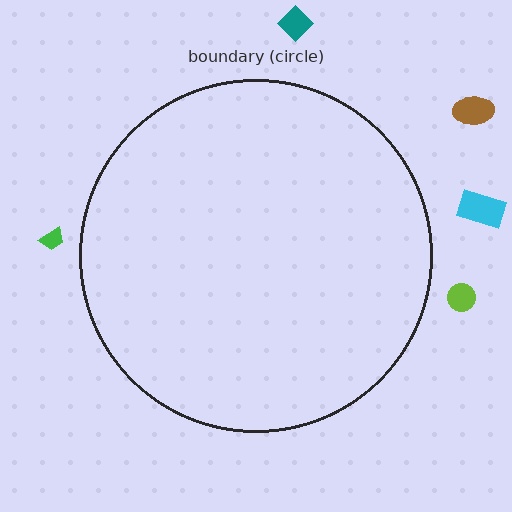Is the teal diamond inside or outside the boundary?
Outside.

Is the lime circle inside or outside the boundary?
Outside.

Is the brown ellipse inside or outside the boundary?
Outside.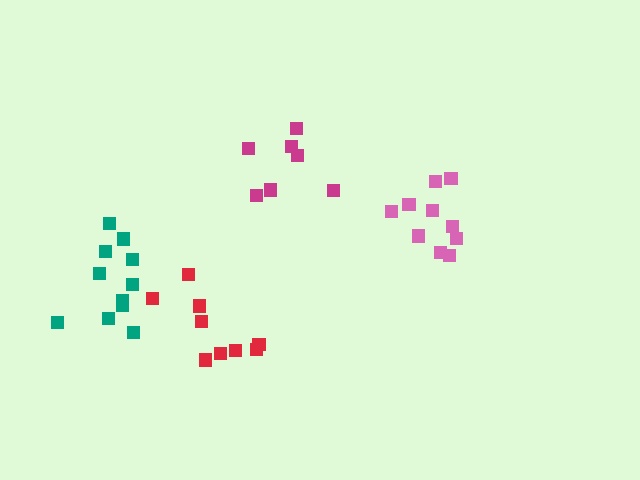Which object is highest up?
The magenta cluster is topmost.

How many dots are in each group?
Group 1: 10 dots, Group 2: 11 dots, Group 3: 7 dots, Group 4: 9 dots (37 total).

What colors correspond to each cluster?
The clusters are colored: pink, teal, magenta, red.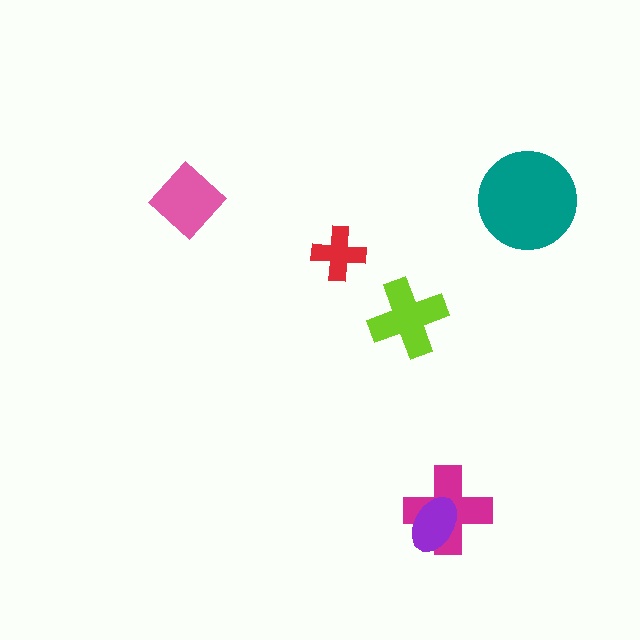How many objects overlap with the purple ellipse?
1 object overlaps with the purple ellipse.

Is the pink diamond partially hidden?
No, no other shape covers it.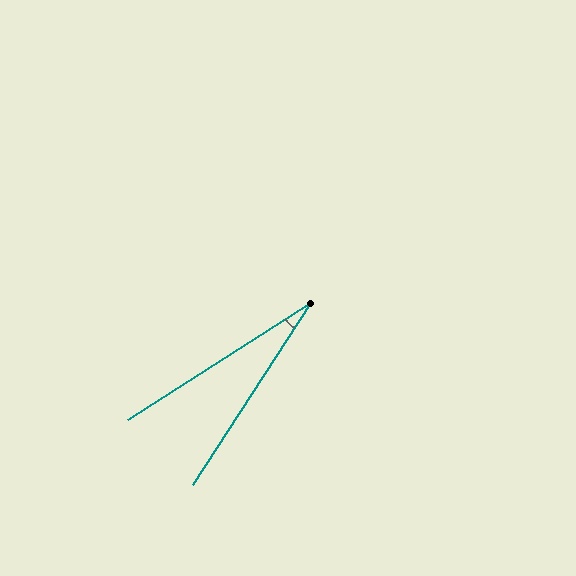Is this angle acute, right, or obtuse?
It is acute.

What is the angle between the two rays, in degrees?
Approximately 24 degrees.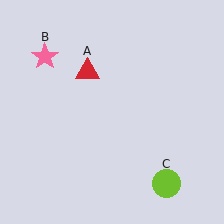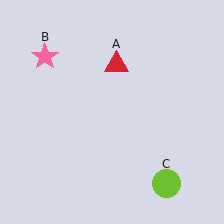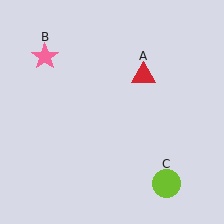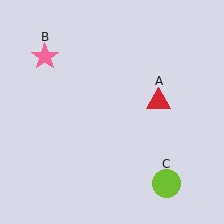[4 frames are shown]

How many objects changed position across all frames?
1 object changed position: red triangle (object A).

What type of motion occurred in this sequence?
The red triangle (object A) rotated clockwise around the center of the scene.